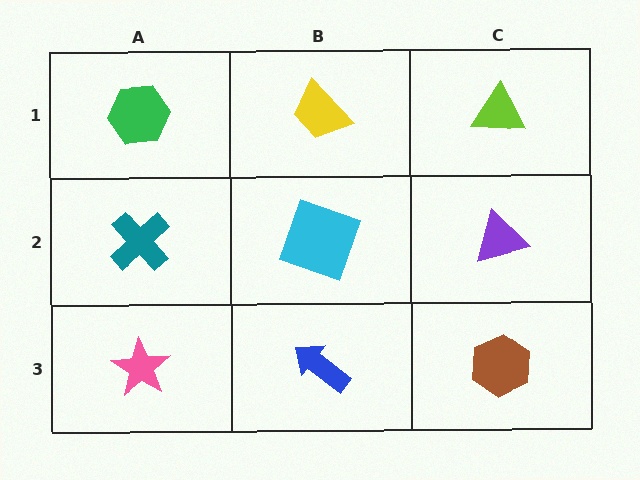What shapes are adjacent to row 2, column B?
A yellow trapezoid (row 1, column B), a blue arrow (row 3, column B), a teal cross (row 2, column A), a purple triangle (row 2, column C).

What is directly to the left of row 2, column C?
A cyan square.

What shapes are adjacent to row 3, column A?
A teal cross (row 2, column A), a blue arrow (row 3, column B).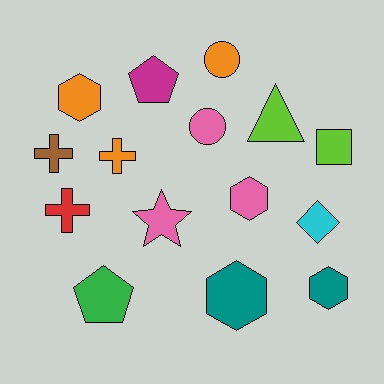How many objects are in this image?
There are 15 objects.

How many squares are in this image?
There is 1 square.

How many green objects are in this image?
There is 1 green object.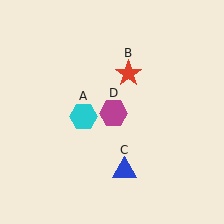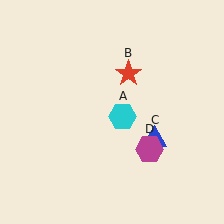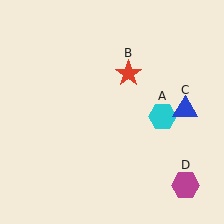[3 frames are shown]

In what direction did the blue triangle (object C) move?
The blue triangle (object C) moved up and to the right.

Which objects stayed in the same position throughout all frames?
Red star (object B) remained stationary.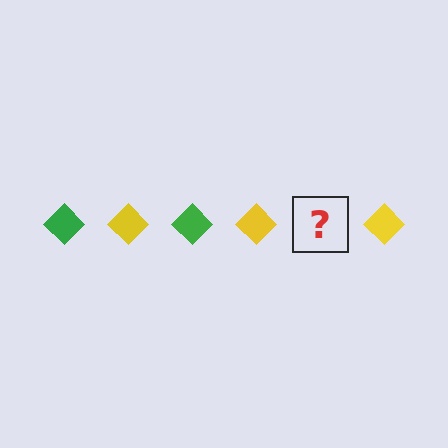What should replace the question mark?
The question mark should be replaced with a green diamond.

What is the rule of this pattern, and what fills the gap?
The rule is that the pattern cycles through green, yellow diamonds. The gap should be filled with a green diamond.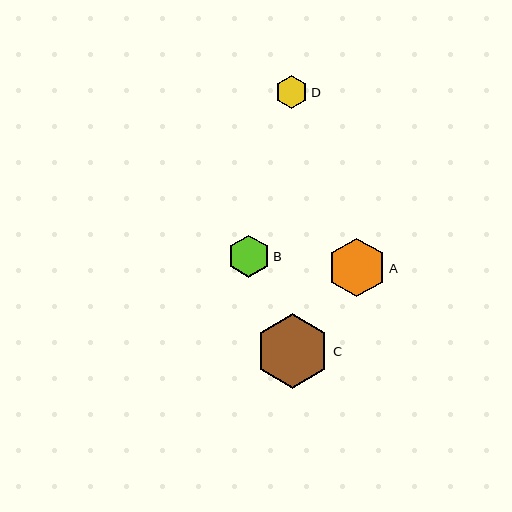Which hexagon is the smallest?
Hexagon D is the smallest with a size of approximately 33 pixels.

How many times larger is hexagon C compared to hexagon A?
Hexagon C is approximately 1.3 times the size of hexagon A.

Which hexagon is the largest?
Hexagon C is the largest with a size of approximately 75 pixels.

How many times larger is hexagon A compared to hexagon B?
Hexagon A is approximately 1.4 times the size of hexagon B.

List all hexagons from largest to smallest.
From largest to smallest: C, A, B, D.